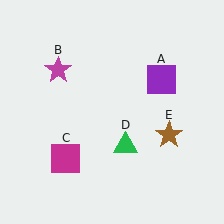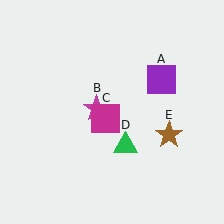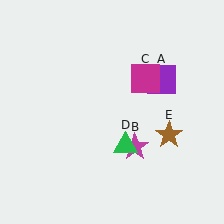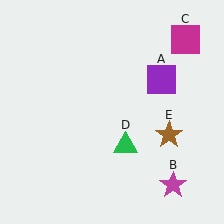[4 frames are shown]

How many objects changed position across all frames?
2 objects changed position: magenta star (object B), magenta square (object C).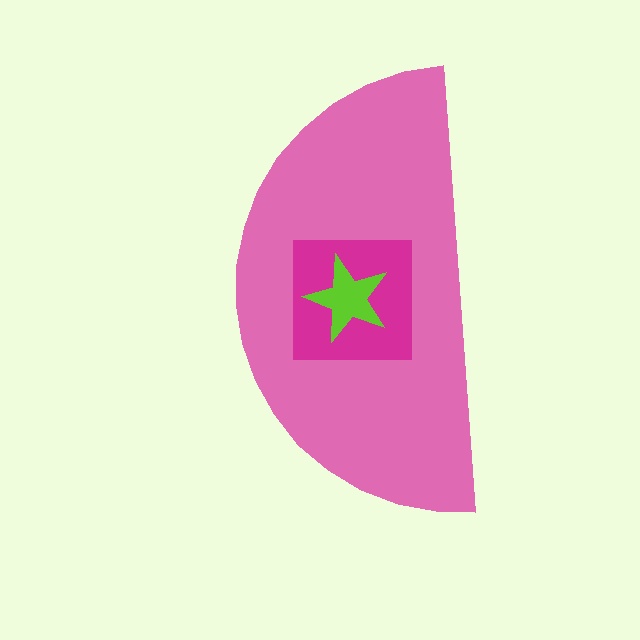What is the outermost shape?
The pink semicircle.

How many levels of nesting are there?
3.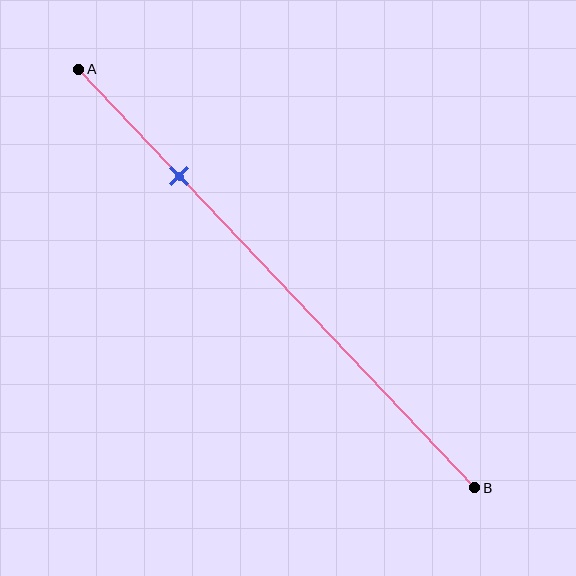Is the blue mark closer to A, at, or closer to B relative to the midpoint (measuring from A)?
The blue mark is closer to point A than the midpoint of segment AB.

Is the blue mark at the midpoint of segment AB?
No, the mark is at about 25% from A, not at the 50% midpoint.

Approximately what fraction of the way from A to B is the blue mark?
The blue mark is approximately 25% of the way from A to B.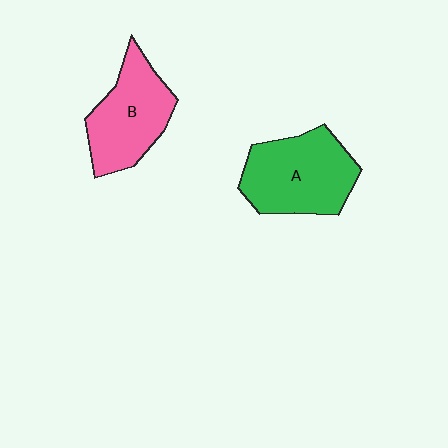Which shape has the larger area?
Shape A (green).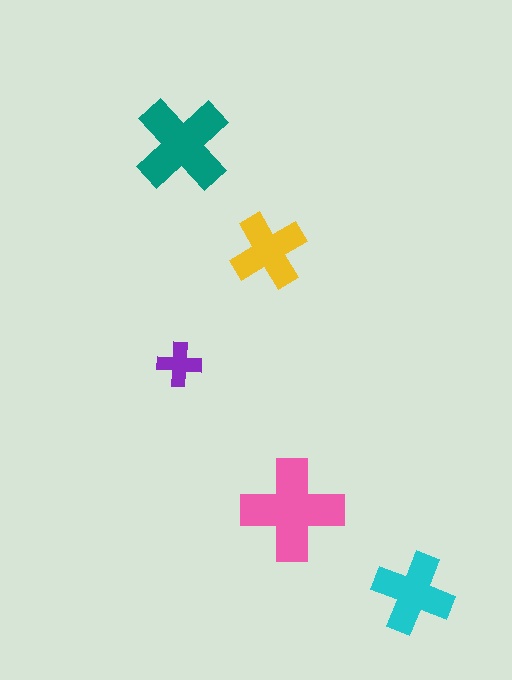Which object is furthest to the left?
The purple cross is leftmost.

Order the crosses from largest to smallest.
the pink one, the teal one, the cyan one, the yellow one, the purple one.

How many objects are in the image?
There are 5 objects in the image.